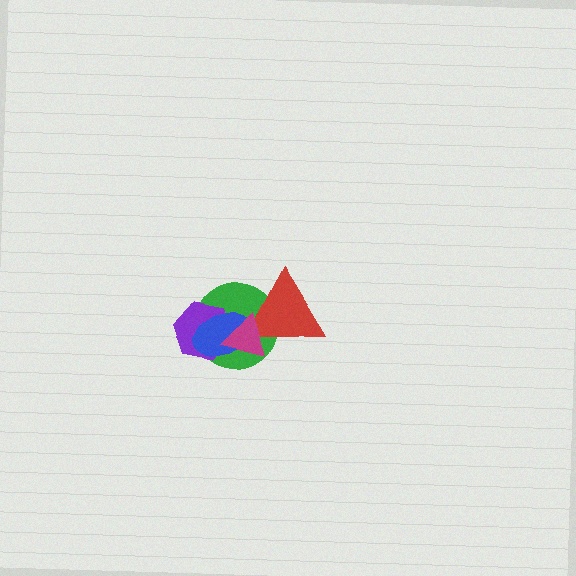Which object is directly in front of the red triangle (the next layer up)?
The blue ellipse is directly in front of the red triangle.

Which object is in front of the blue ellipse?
The magenta triangle is in front of the blue ellipse.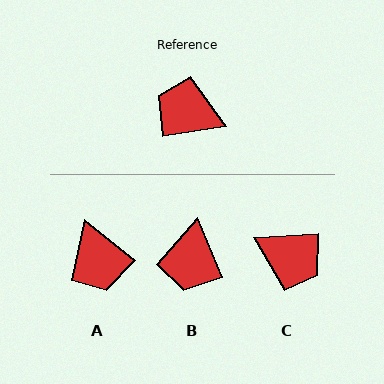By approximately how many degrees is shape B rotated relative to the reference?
Approximately 104 degrees counter-clockwise.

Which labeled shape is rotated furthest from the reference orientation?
C, about 174 degrees away.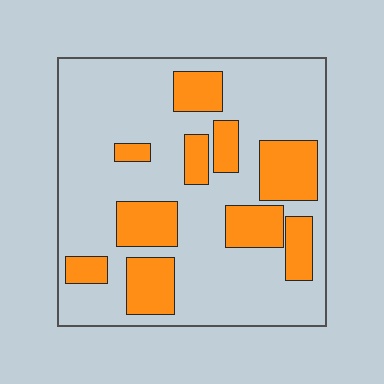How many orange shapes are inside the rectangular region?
10.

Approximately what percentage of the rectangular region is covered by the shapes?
Approximately 30%.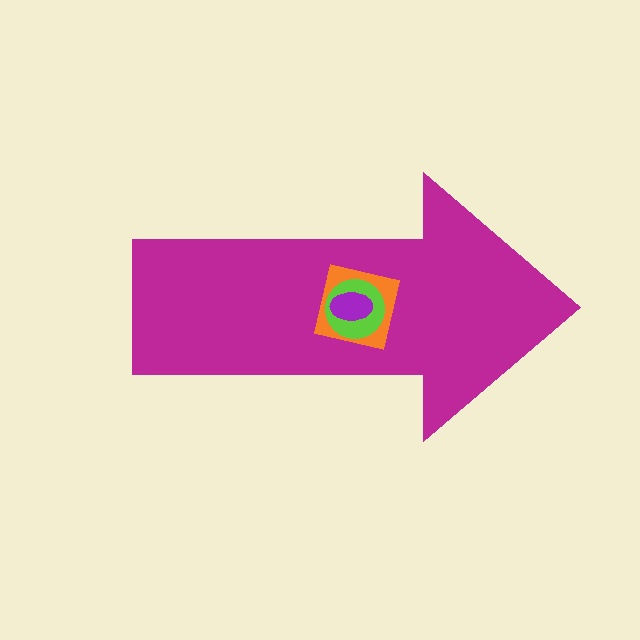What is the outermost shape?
The magenta arrow.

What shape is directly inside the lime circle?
The purple ellipse.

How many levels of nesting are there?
4.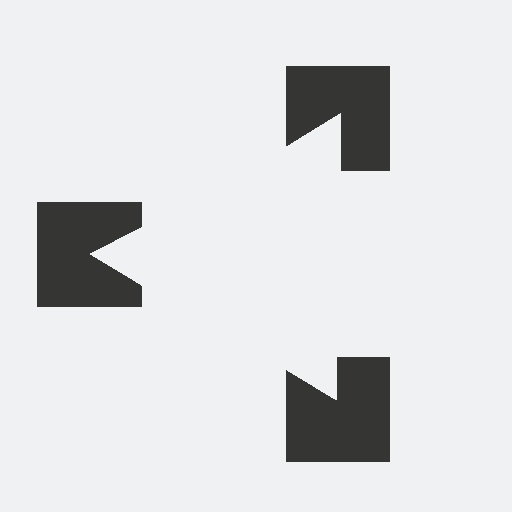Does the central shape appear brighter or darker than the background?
It typically appears slightly brighter than the background, even though no actual brightness change is drawn.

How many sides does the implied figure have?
3 sides.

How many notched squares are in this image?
There are 3 — one at each vertex of the illusory triangle.